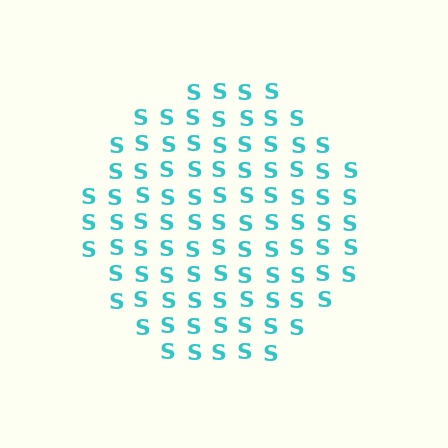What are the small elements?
The small elements are letter S's.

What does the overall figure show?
The overall figure shows a circle.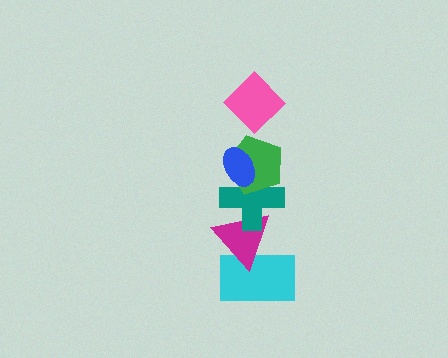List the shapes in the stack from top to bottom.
From top to bottom: the pink diamond, the blue ellipse, the green pentagon, the teal cross, the magenta triangle, the cyan rectangle.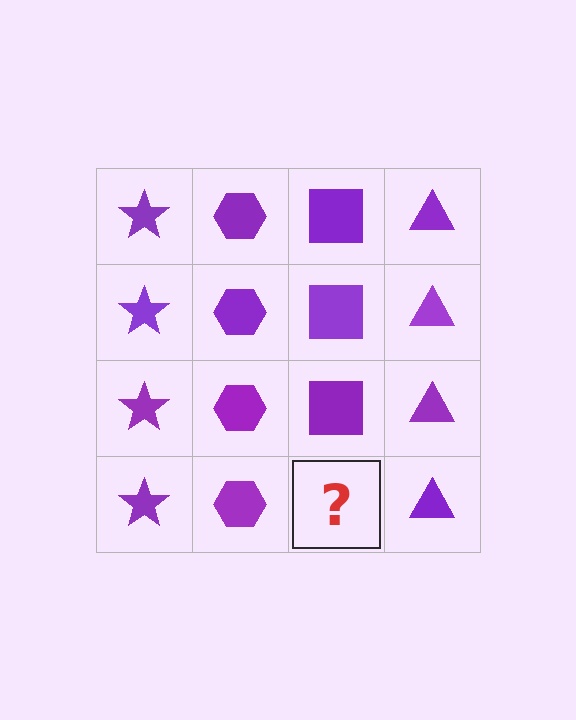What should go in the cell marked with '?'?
The missing cell should contain a purple square.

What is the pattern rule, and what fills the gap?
The rule is that each column has a consistent shape. The gap should be filled with a purple square.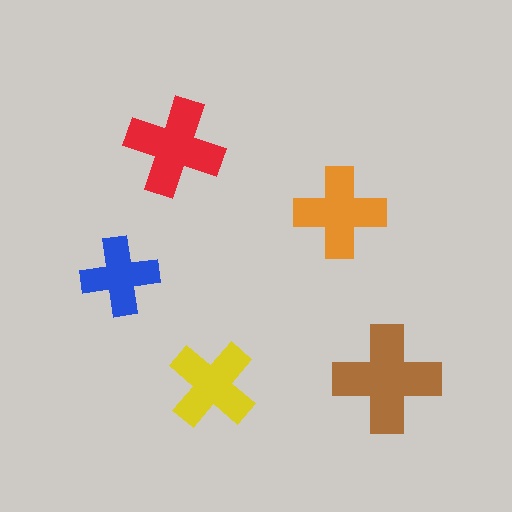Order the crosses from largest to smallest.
the brown one, the red one, the orange one, the yellow one, the blue one.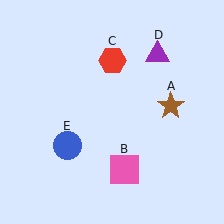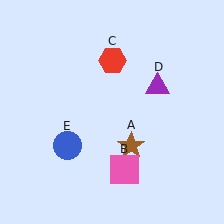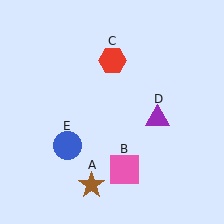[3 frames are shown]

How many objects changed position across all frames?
2 objects changed position: brown star (object A), purple triangle (object D).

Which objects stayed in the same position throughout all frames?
Pink square (object B) and red hexagon (object C) and blue circle (object E) remained stationary.